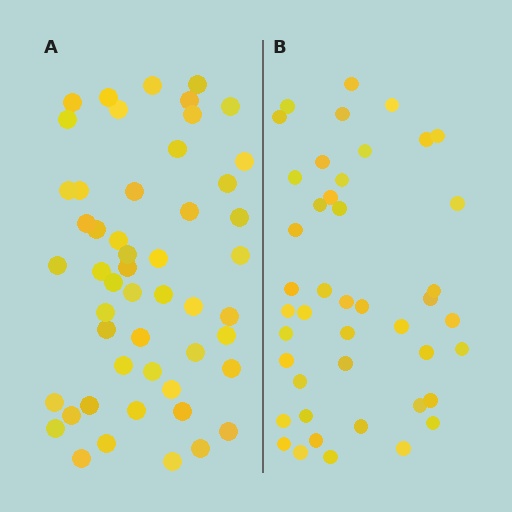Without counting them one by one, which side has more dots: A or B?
Region A (the left region) has more dots.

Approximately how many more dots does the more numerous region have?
Region A has roughly 8 or so more dots than region B.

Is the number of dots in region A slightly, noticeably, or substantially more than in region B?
Region A has only slightly more — the two regions are fairly close. The ratio is roughly 1.2 to 1.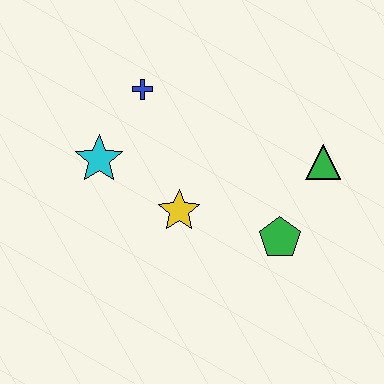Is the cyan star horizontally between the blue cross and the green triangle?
No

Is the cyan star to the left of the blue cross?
Yes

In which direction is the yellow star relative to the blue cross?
The yellow star is below the blue cross.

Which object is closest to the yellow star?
The cyan star is closest to the yellow star.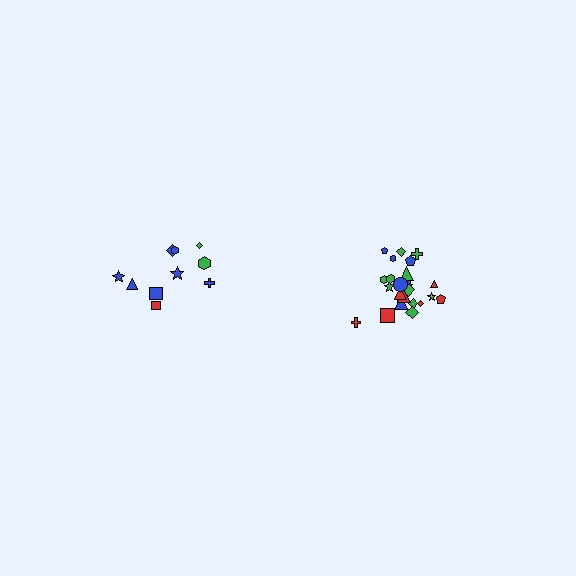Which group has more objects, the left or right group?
The right group.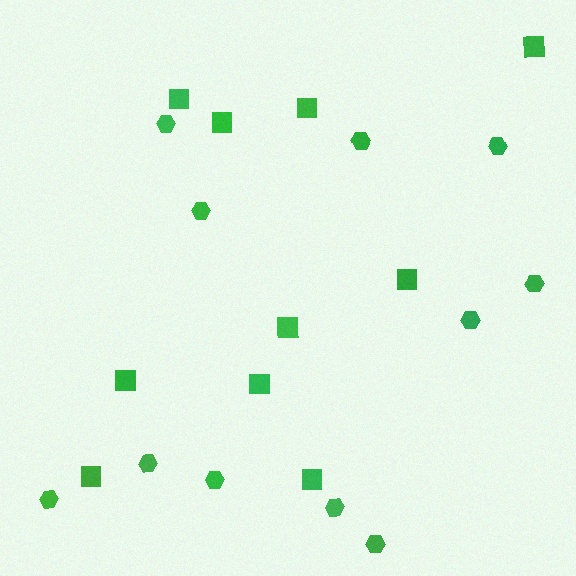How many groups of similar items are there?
There are 2 groups: one group of squares (10) and one group of hexagons (11).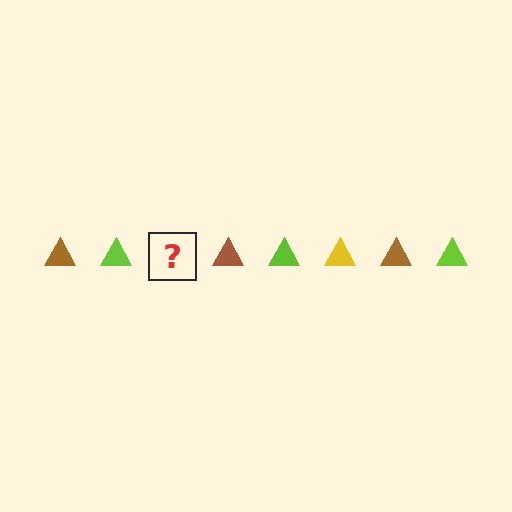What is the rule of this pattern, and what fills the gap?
The rule is that the pattern cycles through brown, lime, yellow triangles. The gap should be filled with a yellow triangle.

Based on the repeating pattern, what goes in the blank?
The blank should be a yellow triangle.